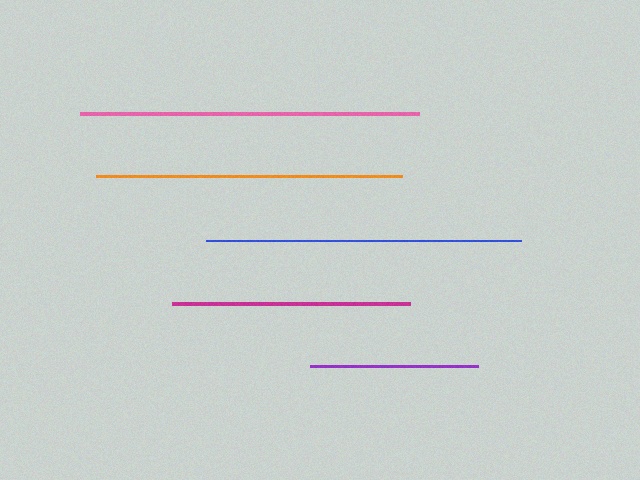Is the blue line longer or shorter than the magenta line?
The blue line is longer than the magenta line.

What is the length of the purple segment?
The purple segment is approximately 168 pixels long.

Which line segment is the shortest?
The purple line is the shortest at approximately 168 pixels.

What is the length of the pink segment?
The pink segment is approximately 340 pixels long.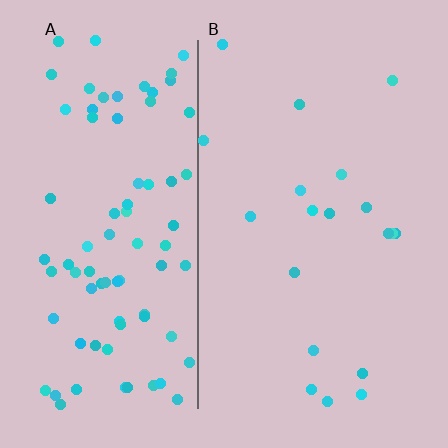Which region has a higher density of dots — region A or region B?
A (the left).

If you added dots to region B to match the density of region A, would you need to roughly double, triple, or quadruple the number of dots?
Approximately quadruple.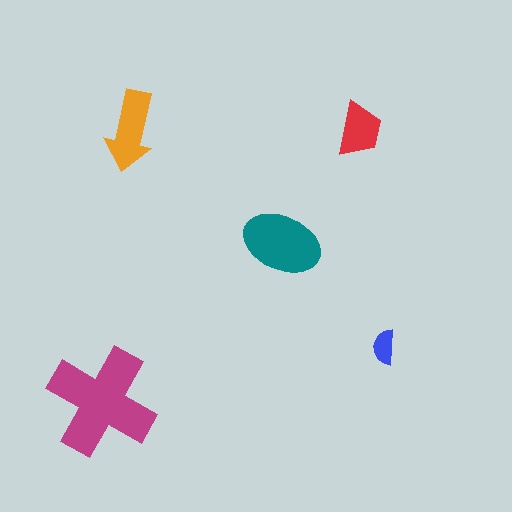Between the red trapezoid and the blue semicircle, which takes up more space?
The red trapezoid.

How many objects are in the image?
There are 5 objects in the image.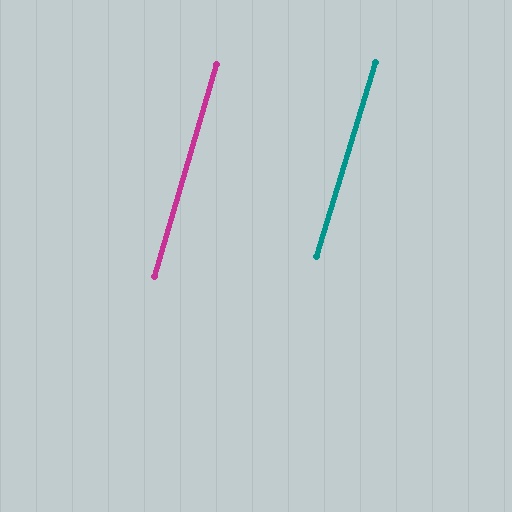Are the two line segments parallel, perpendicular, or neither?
Parallel — their directions differ by only 0.7°.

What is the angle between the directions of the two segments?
Approximately 1 degree.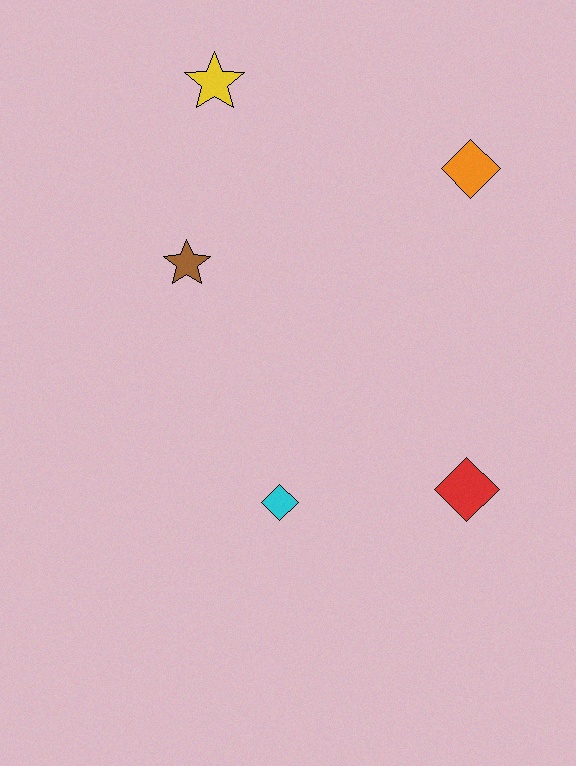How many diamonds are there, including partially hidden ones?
There are 3 diamonds.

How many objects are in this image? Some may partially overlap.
There are 5 objects.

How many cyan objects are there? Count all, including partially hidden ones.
There is 1 cyan object.